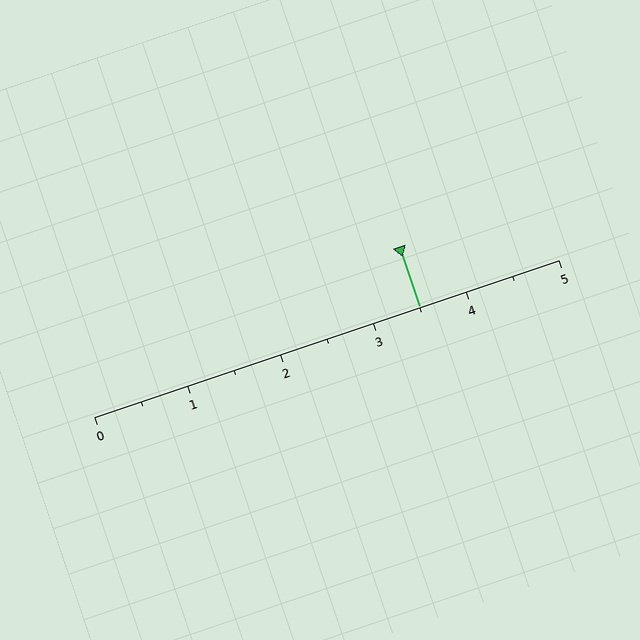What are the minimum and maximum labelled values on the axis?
The axis runs from 0 to 5.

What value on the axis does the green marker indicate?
The marker indicates approximately 3.5.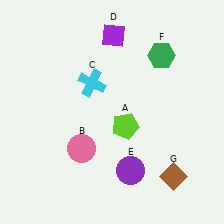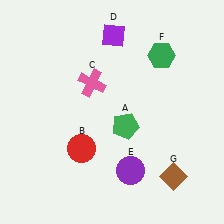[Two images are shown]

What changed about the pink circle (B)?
In Image 1, B is pink. In Image 2, it changed to red.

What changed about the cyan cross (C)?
In Image 1, C is cyan. In Image 2, it changed to pink.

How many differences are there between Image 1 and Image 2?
There are 3 differences between the two images.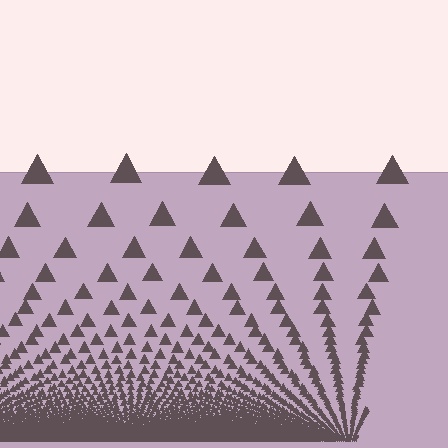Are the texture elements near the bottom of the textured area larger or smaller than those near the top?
Smaller. The gradient is inverted — elements near the bottom are smaller and denser.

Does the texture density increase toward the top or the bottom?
Density increases toward the bottom.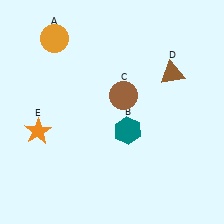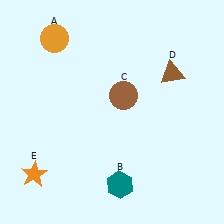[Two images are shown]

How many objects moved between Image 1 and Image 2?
2 objects moved between the two images.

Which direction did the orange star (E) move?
The orange star (E) moved down.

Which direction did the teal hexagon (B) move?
The teal hexagon (B) moved down.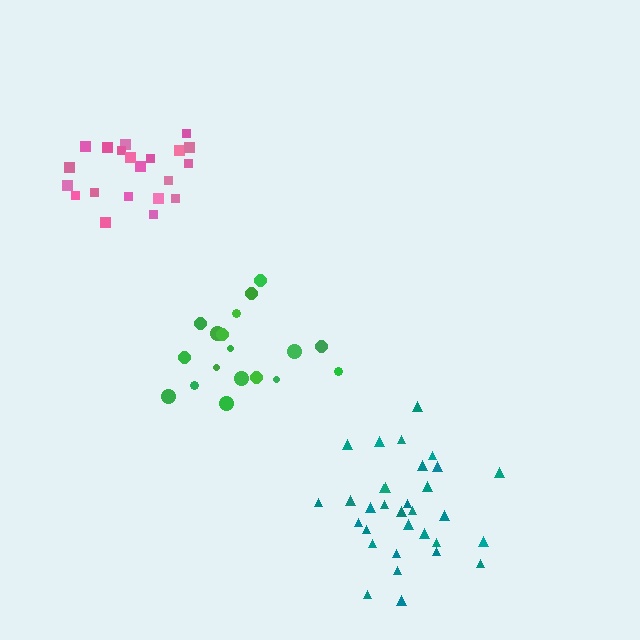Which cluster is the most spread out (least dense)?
Green.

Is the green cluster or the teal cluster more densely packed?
Teal.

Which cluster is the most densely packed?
Pink.